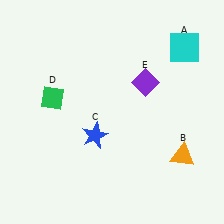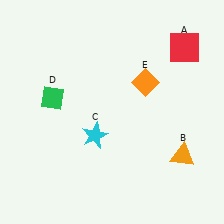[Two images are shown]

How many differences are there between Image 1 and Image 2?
There are 3 differences between the two images.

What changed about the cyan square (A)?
In Image 1, A is cyan. In Image 2, it changed to red.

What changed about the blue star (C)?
In Image 1, C is blue. In Image 2, it changed to cyan.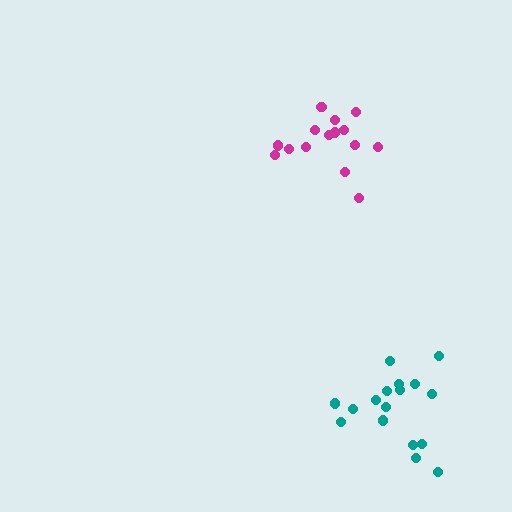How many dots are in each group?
Group 1: 15 dots, Group 2: 17 dots (32 total).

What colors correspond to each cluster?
The clusters are colored: magenta, teal.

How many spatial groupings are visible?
There are 2 spatial groupings.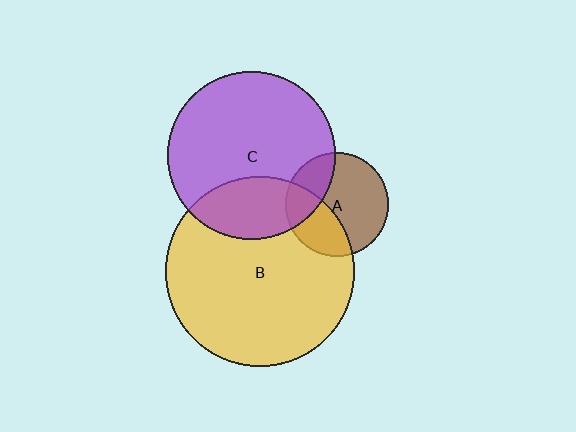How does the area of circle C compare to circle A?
Approximately 2.6 times.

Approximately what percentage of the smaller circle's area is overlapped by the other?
Approximately 25%.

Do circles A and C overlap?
Yes.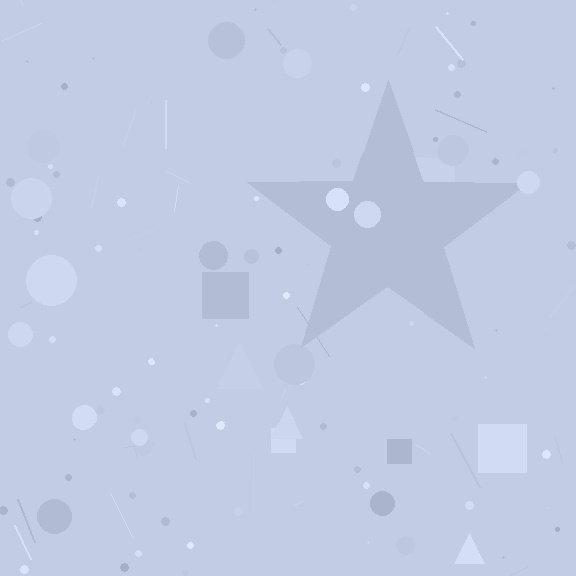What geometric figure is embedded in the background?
A star is embedded in the background.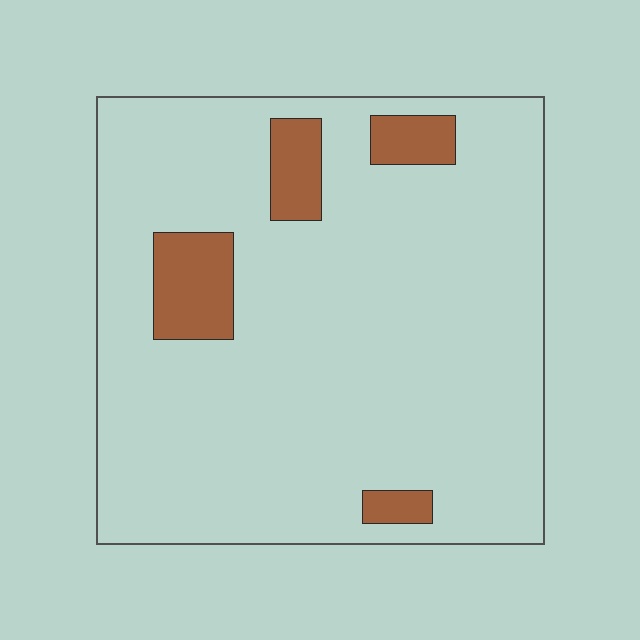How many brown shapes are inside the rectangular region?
4.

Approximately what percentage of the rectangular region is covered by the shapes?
Approximately 10%.